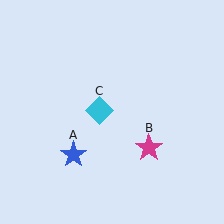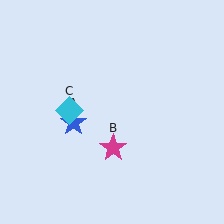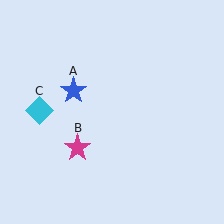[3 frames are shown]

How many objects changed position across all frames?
3 objects changed position: blue star (object A), magenta star (object B), cyan diamond (object C).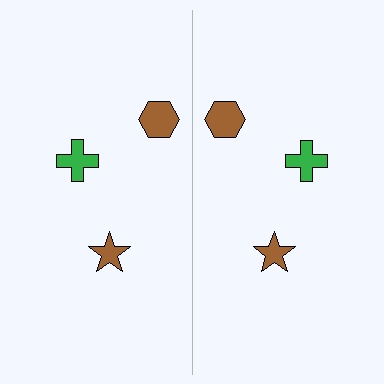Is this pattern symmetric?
Yes, this pattern has bilateral (reflection) symmetry.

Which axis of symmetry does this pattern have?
The pattern has a vertical axis of symmetry running through the center of the image.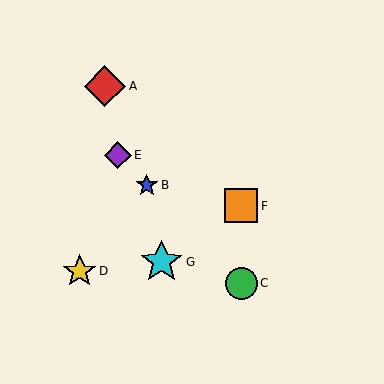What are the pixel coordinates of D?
Object D is at (80, 271).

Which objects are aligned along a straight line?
Objects B, C, E are aligned along a straight line.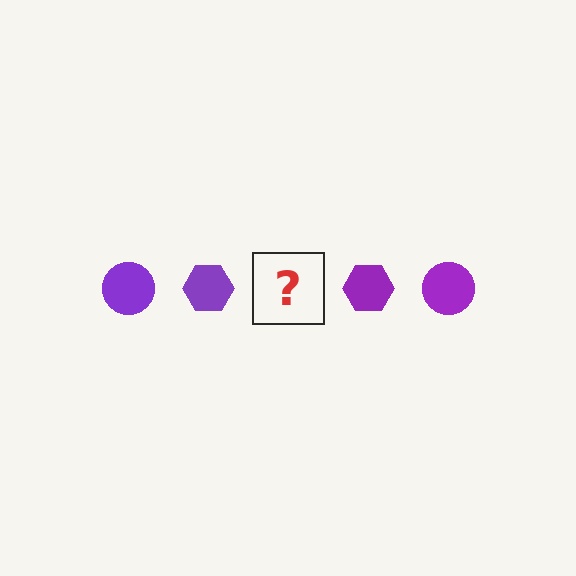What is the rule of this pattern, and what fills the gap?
The rule is that the pattern cycles through circle, hexagon shapes in purple. The gap should be filled with a purple circle.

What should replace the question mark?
The question mark should be replaced with a purple circle.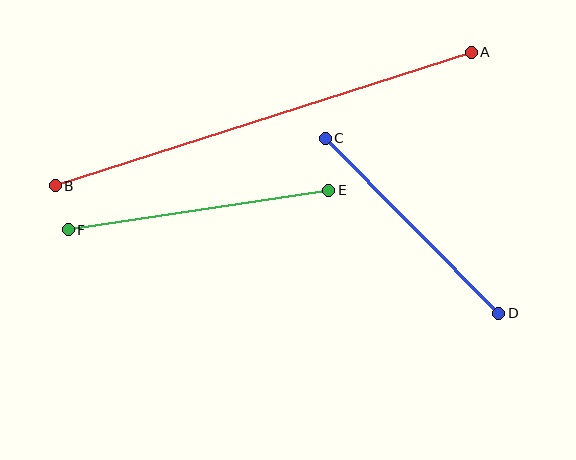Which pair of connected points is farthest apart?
Points A and B are farthest apart.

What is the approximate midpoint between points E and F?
The midpoint is at approximately (199, 210) pixels.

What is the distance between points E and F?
The distance is approximately 264 pixels.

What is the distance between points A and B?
The distance is approximately 437 pixels.